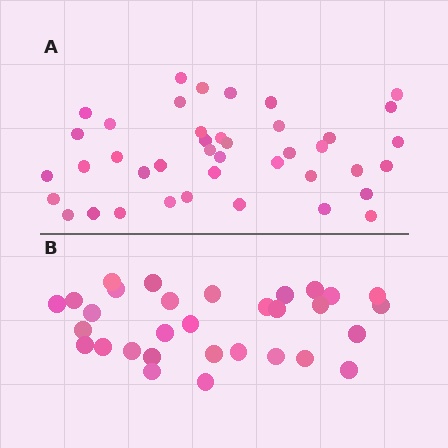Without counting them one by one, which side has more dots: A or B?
Region A (the top region) has more dots.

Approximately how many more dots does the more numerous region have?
Region A has roughly 10 or so more dots than region B.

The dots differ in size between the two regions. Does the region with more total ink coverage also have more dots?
No. Region B has more total ink coverage because its dots are larger, but region A actually contains more individual dots. Total area can be misleading — the number of items is what matters here.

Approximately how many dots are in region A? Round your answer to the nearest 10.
About 40 dots. (The exact count is 41, which rounds to 40.)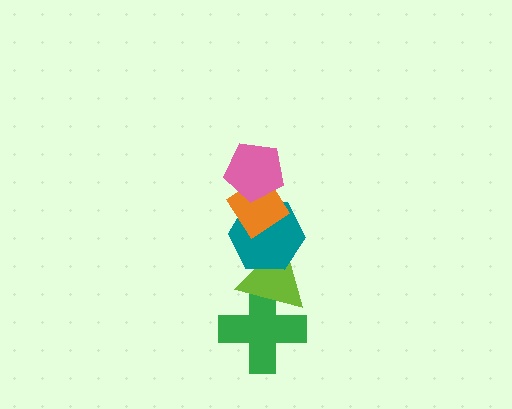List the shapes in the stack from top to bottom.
From top to bottom: the pink pentagon, the orange diamond, the teal hexagon, the lime triangle, the green cross.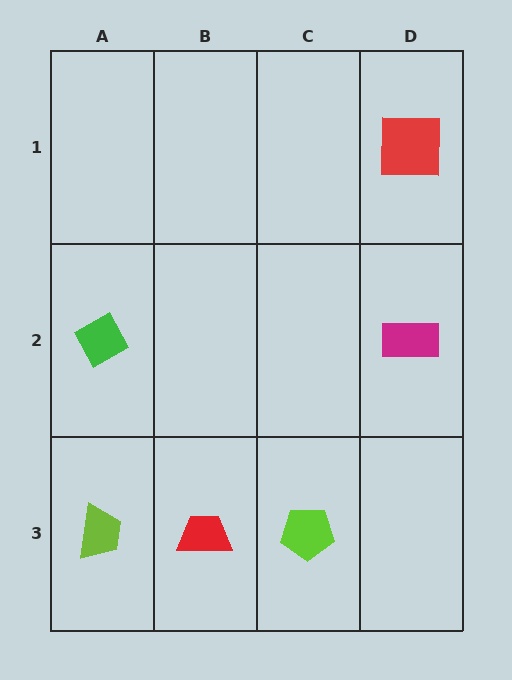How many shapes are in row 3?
3 shapes.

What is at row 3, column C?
A lime pentagon.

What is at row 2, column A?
A green diamond.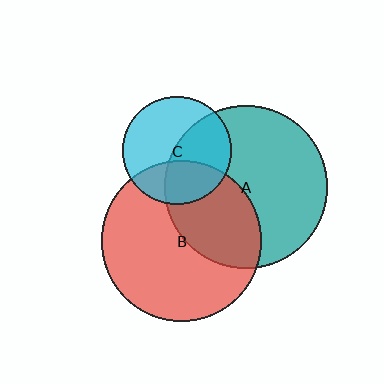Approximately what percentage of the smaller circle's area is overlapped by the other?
Approximately 45%.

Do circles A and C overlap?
Yes.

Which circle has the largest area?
Circle A (teal).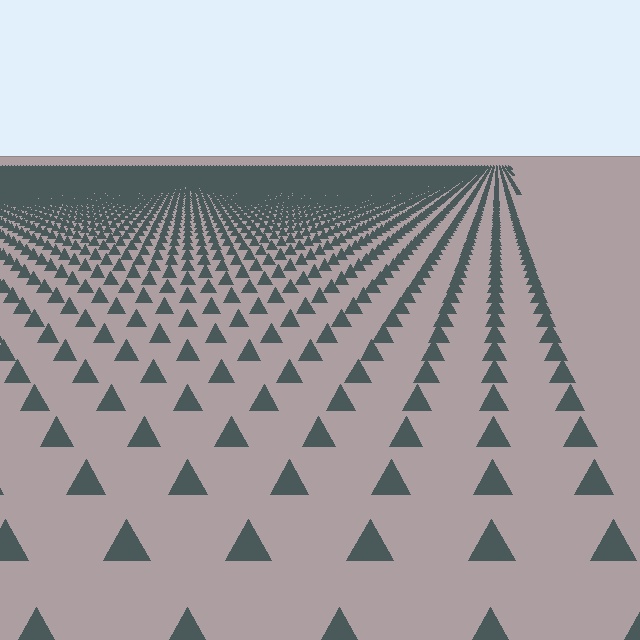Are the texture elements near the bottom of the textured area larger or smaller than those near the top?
Larger. Near the bottom, elements are closer to the viewer and appear at a bigger on-screen size.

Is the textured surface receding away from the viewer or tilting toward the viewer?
The surface is receding away from the viewer. Texture elements get smaller and denser toward the top.